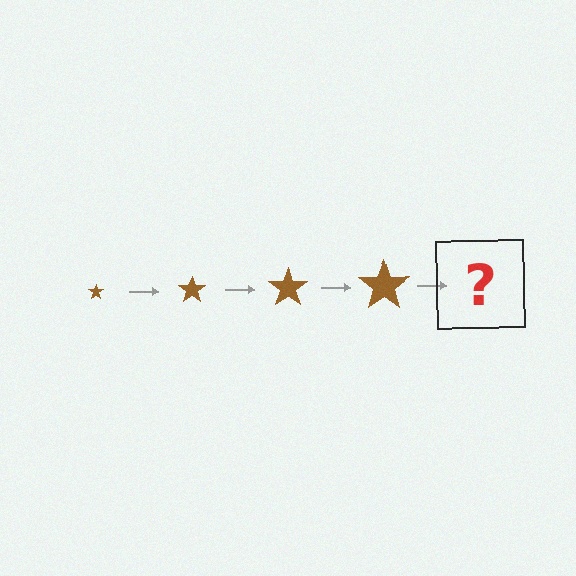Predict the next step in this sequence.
The next step is a brown star, larger than the previous one.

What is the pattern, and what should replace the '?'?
The pattern is that the star gets progressively larger each step. The '?' should be a brown star, larger than the previous one.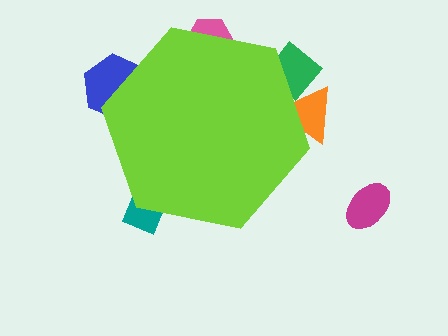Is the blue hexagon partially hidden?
Yes, the blue hexagon is partially hidden behind the lime hexagon.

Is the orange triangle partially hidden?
Yes, the orange triangle is partially hidden behind the lime hexagon.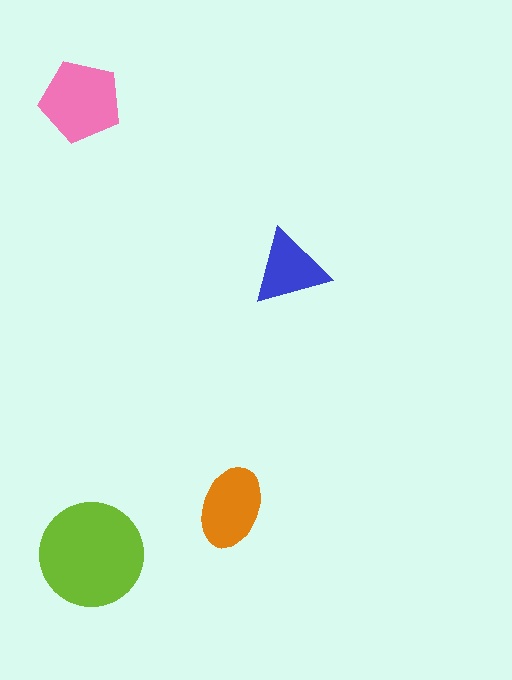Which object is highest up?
The pink pentagon is topmost.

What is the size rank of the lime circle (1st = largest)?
1st.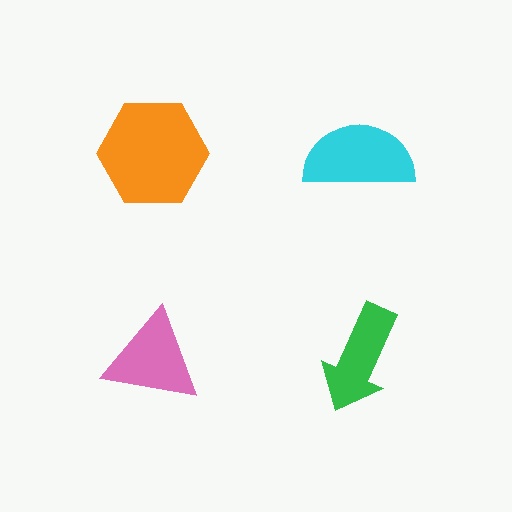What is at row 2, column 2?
A green arrow.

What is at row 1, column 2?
A cyan semicircle.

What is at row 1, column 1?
An orange hexagon.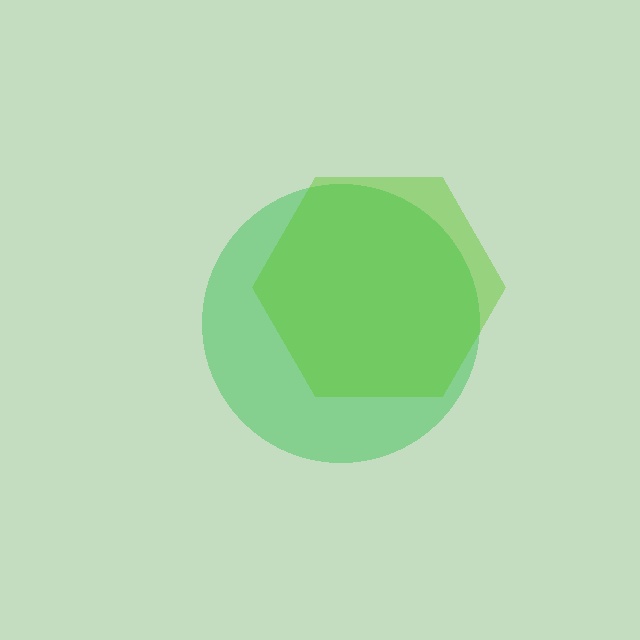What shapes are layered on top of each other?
The layered shapes are: a green circle, a lime hexagon.